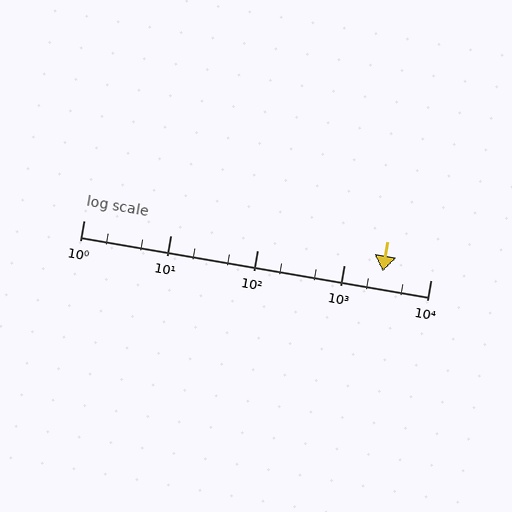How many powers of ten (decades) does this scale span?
The scale spans 4 decades, from 1 to 10000.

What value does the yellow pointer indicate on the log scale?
The pointer indicates approximately 2800.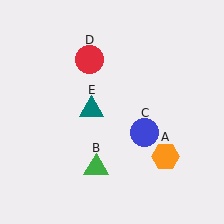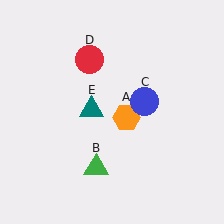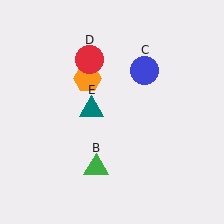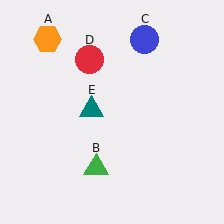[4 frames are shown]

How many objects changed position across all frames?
2 objects changed position: orange hexagon (object A), blue circle (object C).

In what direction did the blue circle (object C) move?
The blue circle (object C) moved up.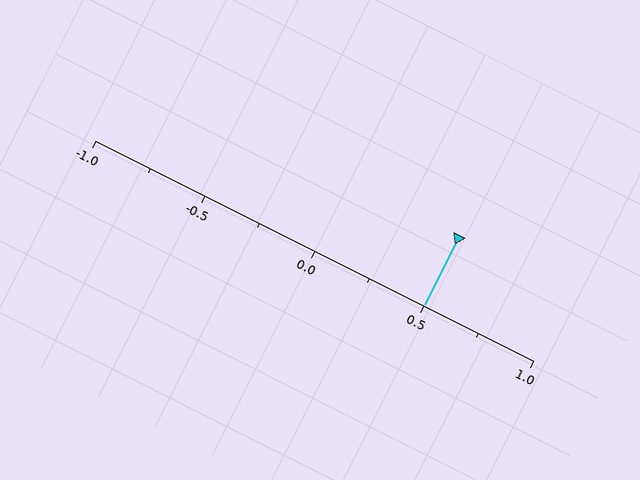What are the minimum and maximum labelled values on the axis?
The axis runs from -1.0 to 1.0.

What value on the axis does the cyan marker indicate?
The marker indicates approximately 0.5.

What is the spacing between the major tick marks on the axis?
The major ticks are spaced 0.5 apart.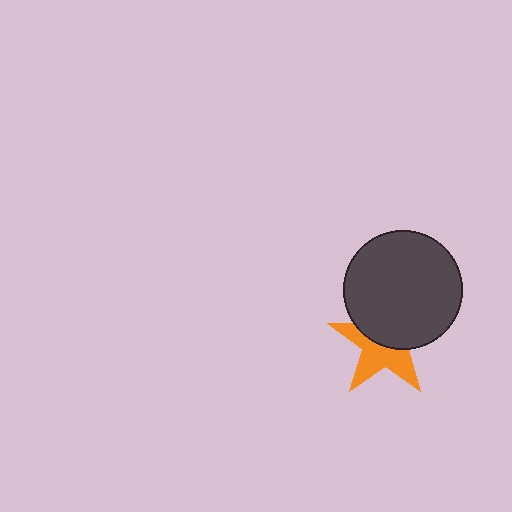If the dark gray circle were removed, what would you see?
You would see the complete orange star.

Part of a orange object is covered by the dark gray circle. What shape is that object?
It is a star.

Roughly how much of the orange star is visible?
About half of it is visible (roughly 51%).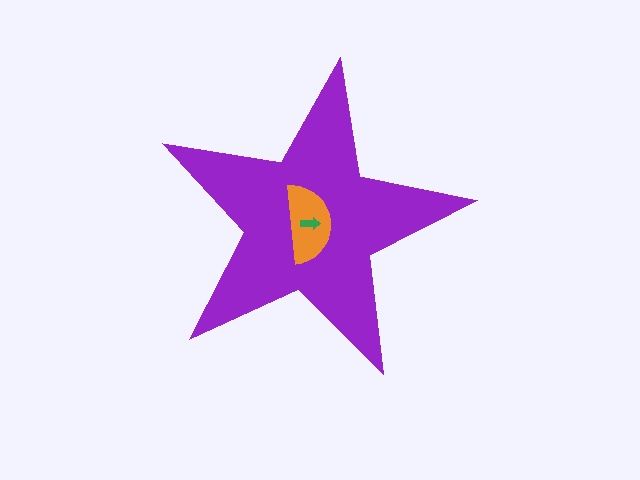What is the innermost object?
The green arrow.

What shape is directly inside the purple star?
The orange semicircle.